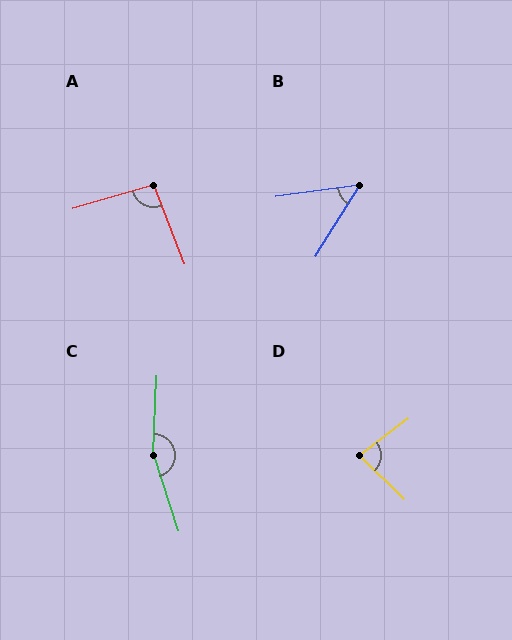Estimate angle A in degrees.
Approximately 95 degrees.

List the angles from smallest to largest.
B (50°), D (82°), A (95°), C (160°).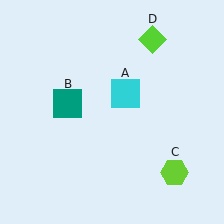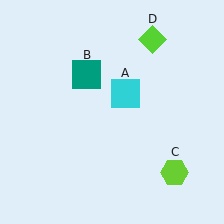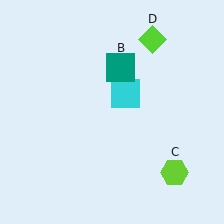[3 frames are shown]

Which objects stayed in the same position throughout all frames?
Cyan square (object A) and lime hexagon (object C) and lime diamond (object D) remained stationary.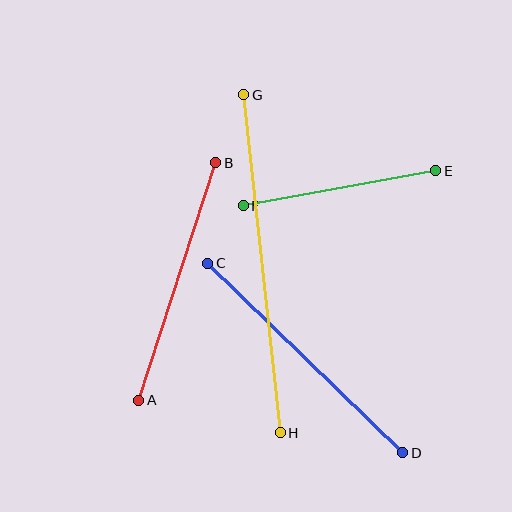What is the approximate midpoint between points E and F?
The midpoint is at approximately (339, 188) pixels.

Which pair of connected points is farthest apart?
Points G and H are farthest apart.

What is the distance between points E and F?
The distance is approximately 196 pixels.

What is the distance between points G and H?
The distance is approximately 340 pixels.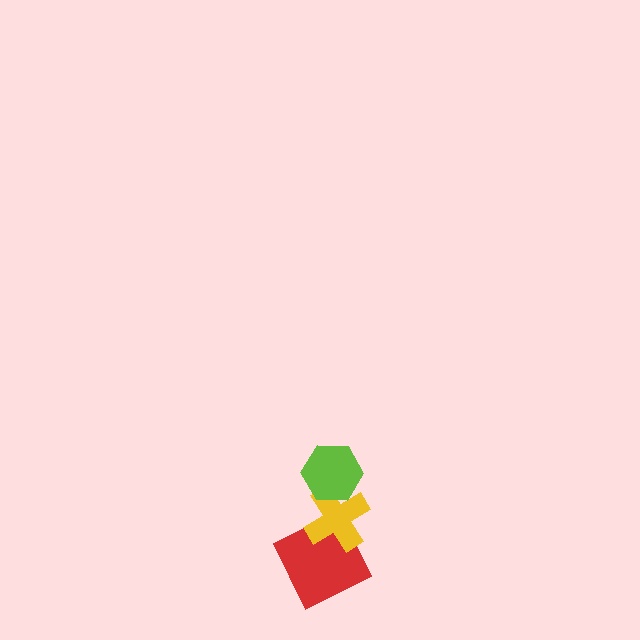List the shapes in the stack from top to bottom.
From top to bottom: the lime hexagon, the yellow cross, the red square.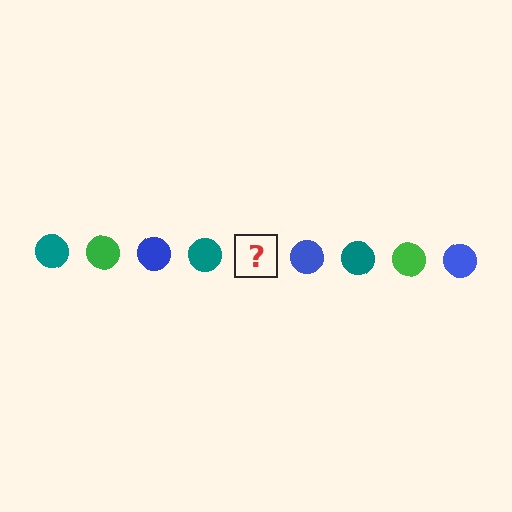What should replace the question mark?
The question mark should be replaced with a green circle.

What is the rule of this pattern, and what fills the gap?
The rule is that the pattern cycles through teal, green, blue circles. The gap should be filled with a green circle.